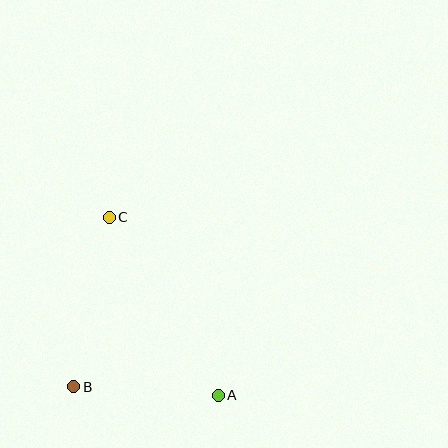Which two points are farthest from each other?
Points A and C are farthest from each other.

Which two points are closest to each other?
Points A and B are closest to each other.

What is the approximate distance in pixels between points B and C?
The distance between B and C is approximately 173 pixels.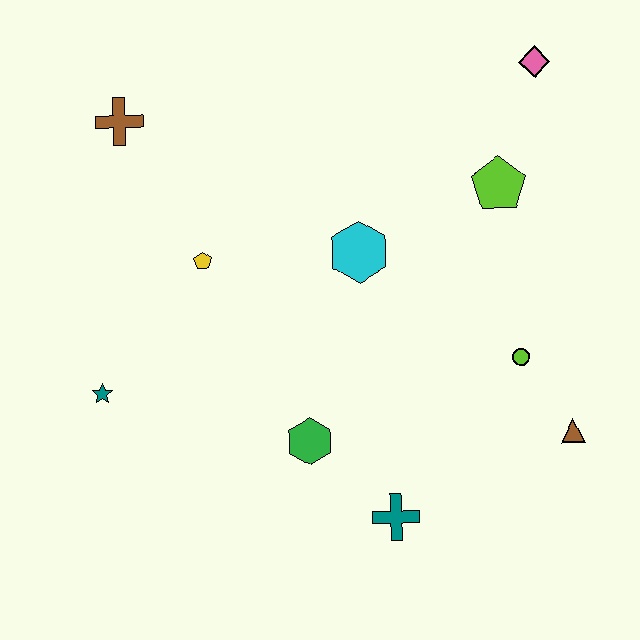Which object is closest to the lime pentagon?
The pink diamond is closest to the lime pentagon.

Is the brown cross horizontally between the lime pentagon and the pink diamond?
No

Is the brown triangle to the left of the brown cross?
No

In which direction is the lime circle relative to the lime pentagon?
The lime circle is below the lime pentagon.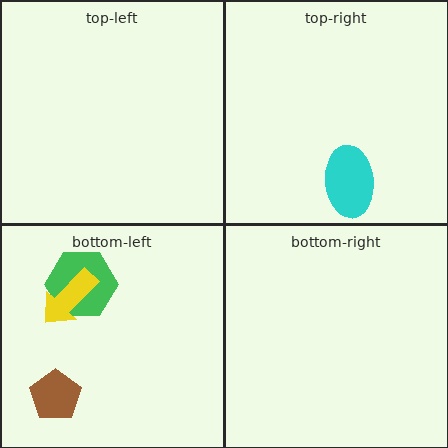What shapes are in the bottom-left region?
The green hexagon, the brown pentagon, the yellow arrow.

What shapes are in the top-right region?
The cyan ellipse.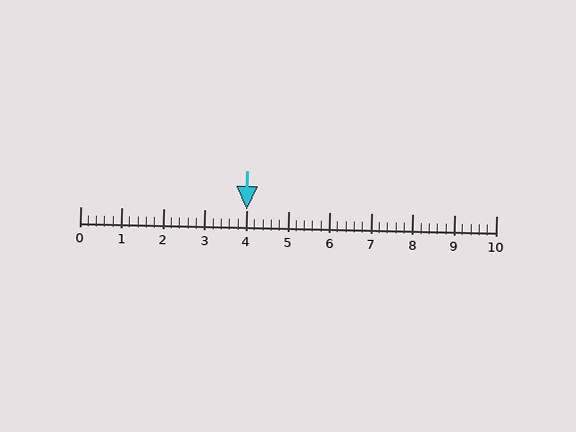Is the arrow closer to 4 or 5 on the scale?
The arrow is closer to 4.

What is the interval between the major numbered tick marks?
The major tick marks are spaced 1 units apart.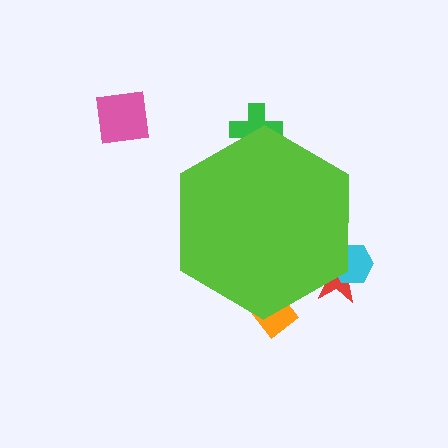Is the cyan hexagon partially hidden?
Yes, the cyan hexagon is partially hidden behind the lime hexagon.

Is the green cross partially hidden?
Yes, the green cross is partially hidden behind the lime hexagon.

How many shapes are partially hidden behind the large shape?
4 shapes are partially hidden.